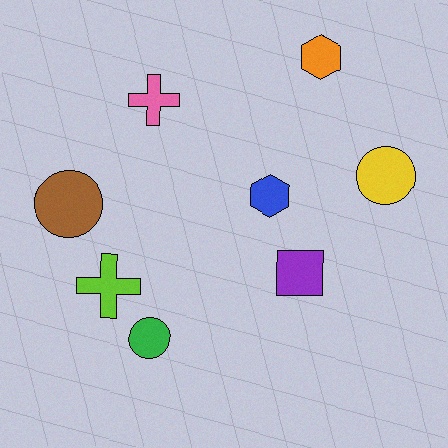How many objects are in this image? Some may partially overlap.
There are 8 objects.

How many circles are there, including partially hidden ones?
There are 3 circles.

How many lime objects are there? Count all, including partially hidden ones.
There is 1 lime object.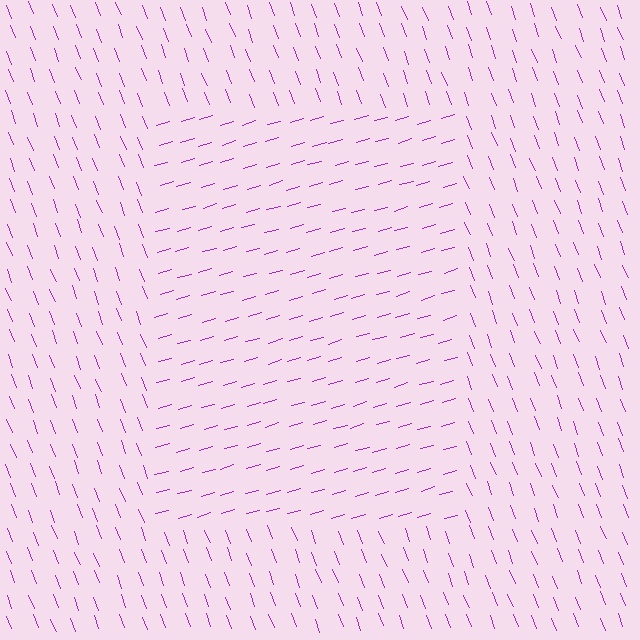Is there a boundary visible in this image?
Yes, there is a texture boundary formed by a change in line orientation.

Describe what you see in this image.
The image is filled with small purple line segments. A rectangle region in the image has lines oriented differently from the surrounding lines, creating a visible texture boundary.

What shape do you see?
I see a rectangle.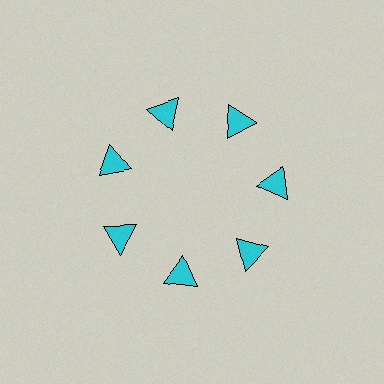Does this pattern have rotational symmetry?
Yes, this pattern has 7-fold rotational symmetry. It looks the same after rotating 51 degrees around the center.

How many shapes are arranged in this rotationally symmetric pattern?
There are 7 shapes, arranged in 7 groups of 1.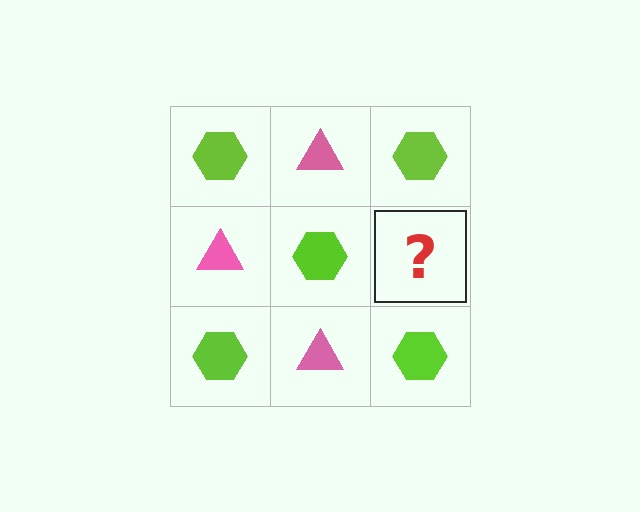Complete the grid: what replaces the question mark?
The question mark should be replaced with a pink triangle.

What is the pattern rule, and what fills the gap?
The rule is that it alternates lime hexagon and pink triangle in a checkerboard pattern. The gap should be filled with a pink triangle.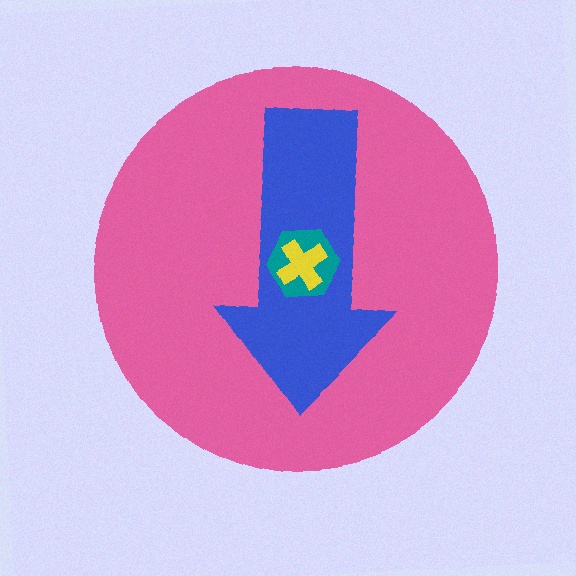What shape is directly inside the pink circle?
The blue arrow.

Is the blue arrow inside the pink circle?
Yes.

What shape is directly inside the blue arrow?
The teal hexagon.